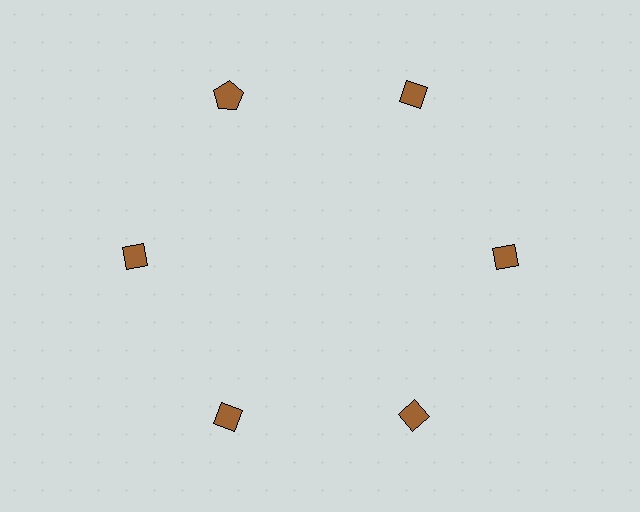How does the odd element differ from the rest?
It has a different shape: pentagon instead of diamond.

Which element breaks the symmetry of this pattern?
The brown pentagon at roughly the 11 o'clock position breaks the symmetry. All other shapes are brown diamonds.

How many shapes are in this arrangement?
There are 6 shapes arranged in a ring pattern.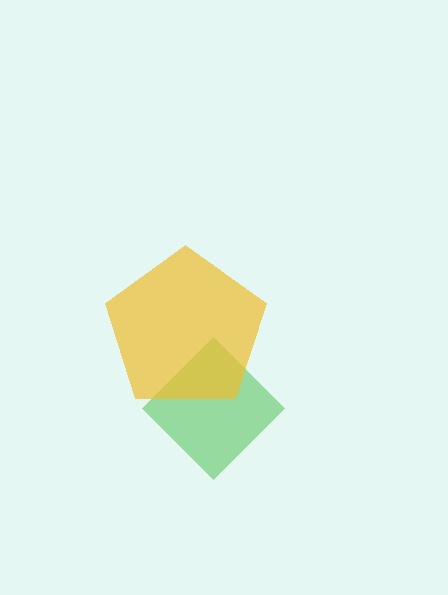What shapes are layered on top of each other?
The layered shapes are: a green diamond, a yellow pentagon.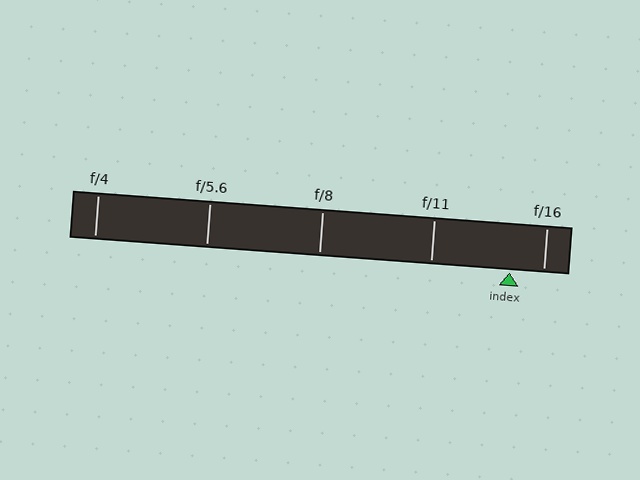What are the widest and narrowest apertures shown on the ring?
The widest aperture shown is f/4 and the narrowest is f/16.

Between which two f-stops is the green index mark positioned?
The index mark is between f/11 and f/16.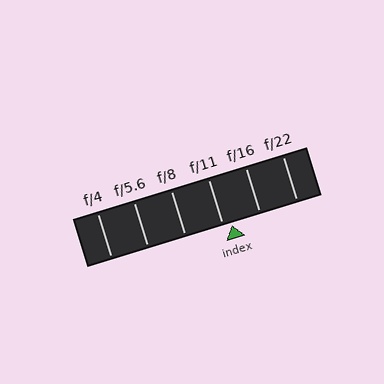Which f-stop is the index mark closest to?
The index mark is closest to f/11.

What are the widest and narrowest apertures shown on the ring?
The widest aperture shown is f/4 and the narrowest is f/22.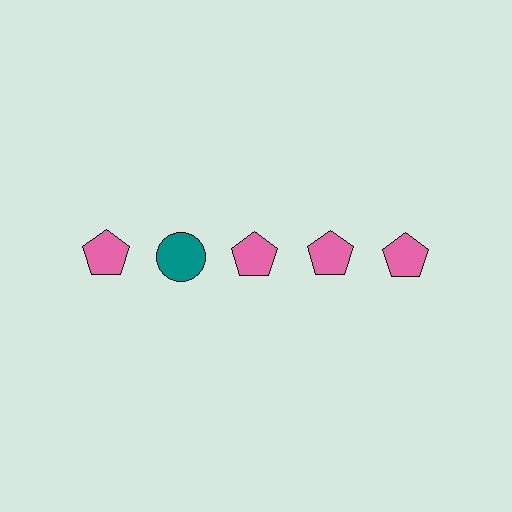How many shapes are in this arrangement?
There are 5 shapes arranged in a grid pattern.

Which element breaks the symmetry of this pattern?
The teal circle in the top row, second from left column breaks the symmetry. All other shapes are pink pentagons.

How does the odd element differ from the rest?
It differs in both color (teal instead of pink) and shape (circle instead of pentagon).